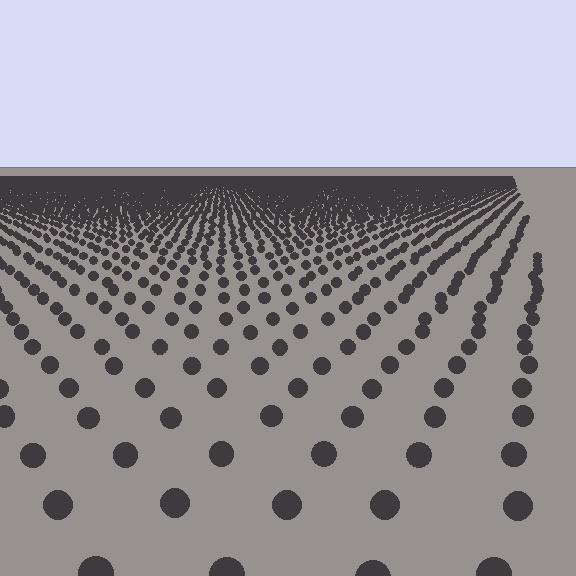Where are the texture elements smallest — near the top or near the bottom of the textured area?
Near the top.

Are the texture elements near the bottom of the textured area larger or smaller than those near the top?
Larger. Near the bottom, elements are closer to the viewer and appear at a bigger on-screen size.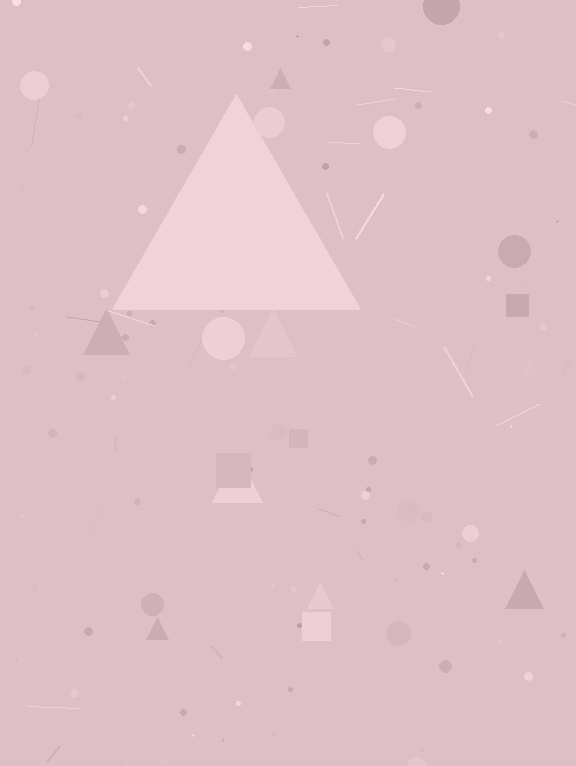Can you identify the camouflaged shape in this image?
The camouflaged shape is a triangle.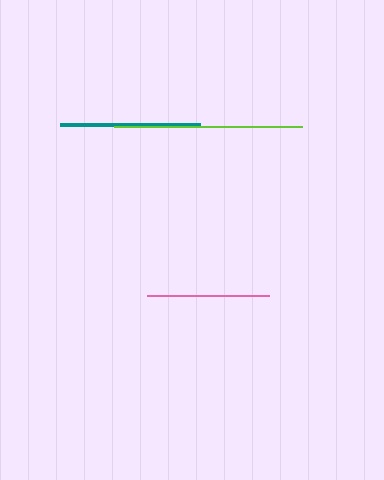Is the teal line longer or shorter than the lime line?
The lime line is longer than the teal line.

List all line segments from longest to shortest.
From longest to shortest: lime, teal, pink.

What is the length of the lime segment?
The lime segment is approximately 188 pixels long.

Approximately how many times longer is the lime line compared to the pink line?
The lime line is approximately 1.6 times the length of the pink line.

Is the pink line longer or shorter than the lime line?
The lime line is longer than the pink line.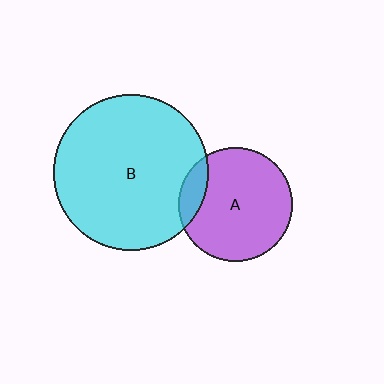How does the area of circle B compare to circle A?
Approximately 1.9 times.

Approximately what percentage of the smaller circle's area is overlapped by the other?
Approximately 15%.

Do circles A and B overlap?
Yes.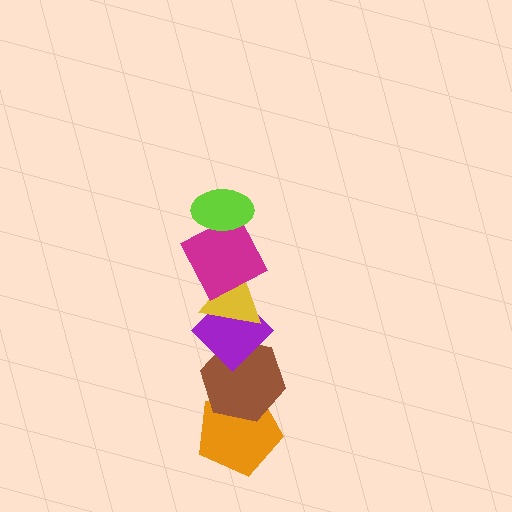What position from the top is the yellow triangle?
The yellow triangle is 3rd from the top.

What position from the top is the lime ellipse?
The lime ellipse is 1st from the top.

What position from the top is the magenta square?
The magenta square is 2nd from the top.